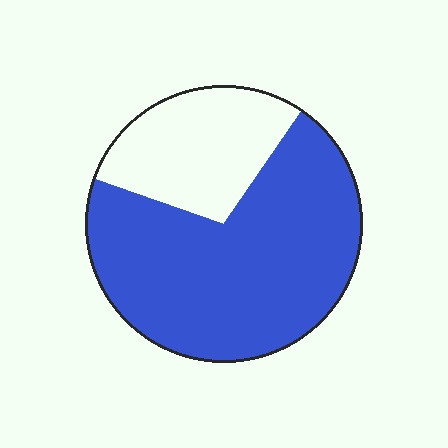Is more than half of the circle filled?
Yes.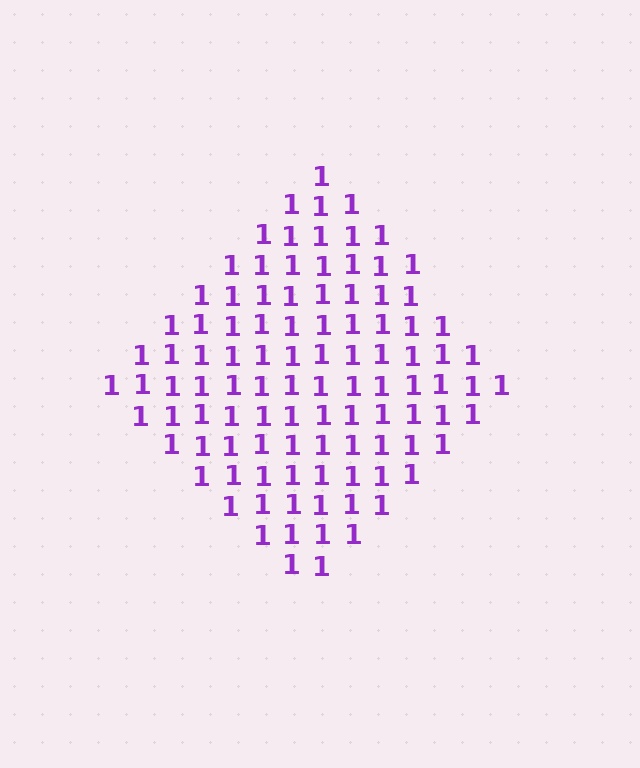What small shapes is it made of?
It is made of small digit 1's.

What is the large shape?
The large shape is a diamond.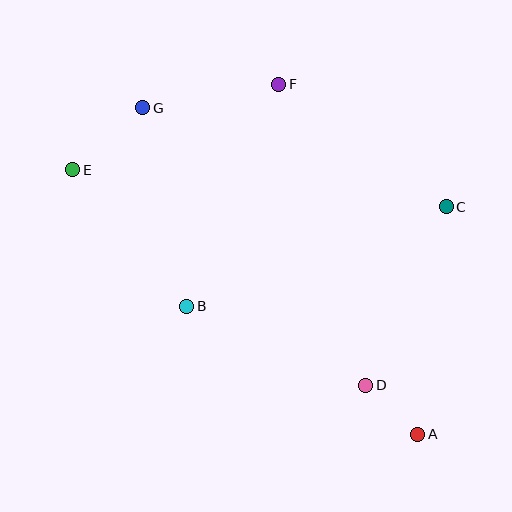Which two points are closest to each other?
Points A and D are closest to each other.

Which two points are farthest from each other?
Points A and E are farthest from each other.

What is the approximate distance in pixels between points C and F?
The distance between C and F is approximately 207 pixels.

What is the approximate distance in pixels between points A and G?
The distance between A and G is approximately 427 pixels.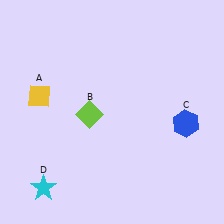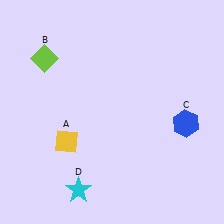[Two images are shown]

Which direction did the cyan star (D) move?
The cyan star (D) moved right.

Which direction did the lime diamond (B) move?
The lime diamond (B) moved up.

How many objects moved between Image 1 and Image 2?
3 objects moved between the two images.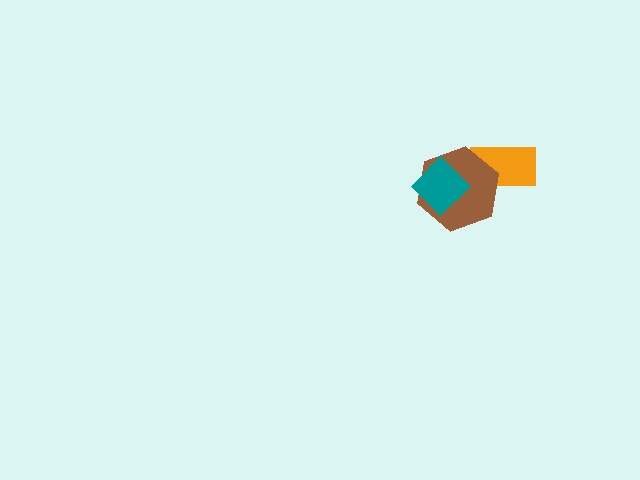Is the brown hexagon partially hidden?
Yes, it is partially covered by another shape.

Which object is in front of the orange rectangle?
The brown hexagon is in front of the orange rectangle.